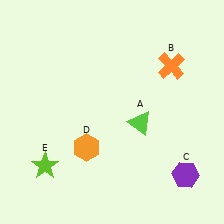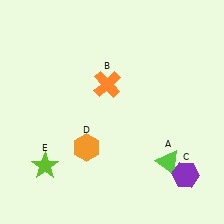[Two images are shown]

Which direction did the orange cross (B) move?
The orange cross (B) moved left.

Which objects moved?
The objects that moved are: the lime triangle (A), the orange cross (B).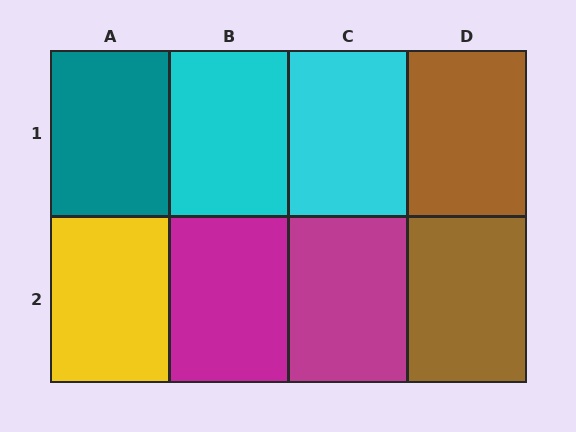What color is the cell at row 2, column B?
Magenta.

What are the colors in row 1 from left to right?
Teal, cyan, cyan, brown.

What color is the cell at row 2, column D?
Brown.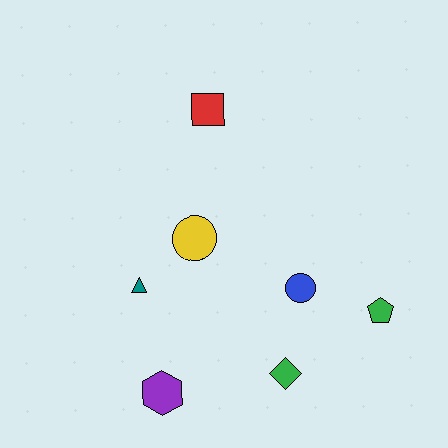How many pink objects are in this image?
There are no pink objects.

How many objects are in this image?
There are 7 objects.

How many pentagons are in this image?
There is 1 pentagon.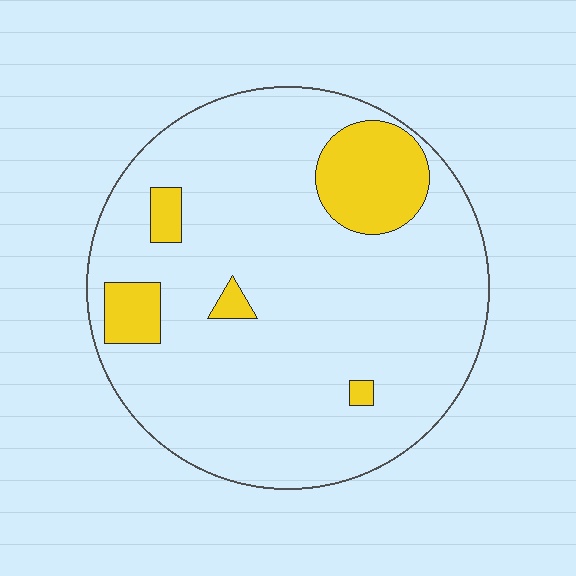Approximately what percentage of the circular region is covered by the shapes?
Approximately 15%.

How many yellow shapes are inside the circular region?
5.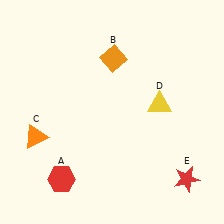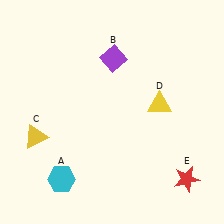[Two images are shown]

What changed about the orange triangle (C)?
In Image 1, C is orange. In Image 2, it changed to yellow.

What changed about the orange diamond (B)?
In Image 1, B is orange. In Image 2, it changed to purple.